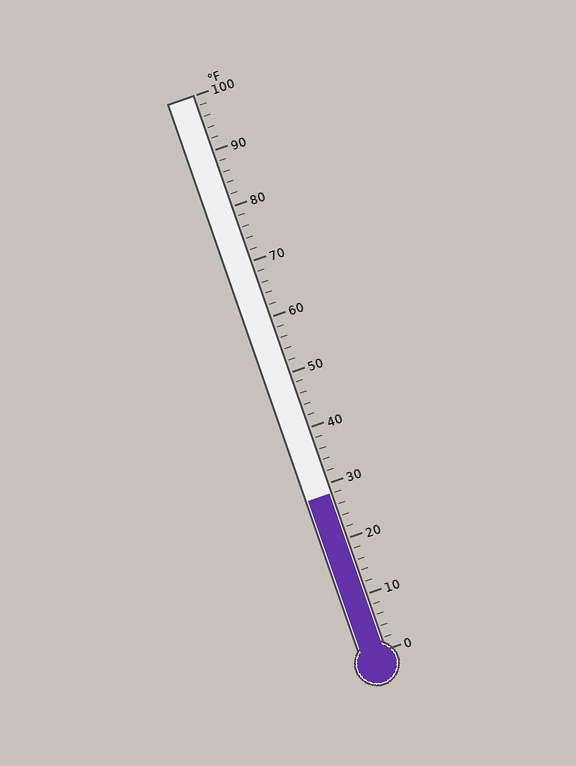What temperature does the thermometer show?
The thermometer shows approximately 28°F.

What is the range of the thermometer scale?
The thermometer scale ranges from 0°F to 100°F.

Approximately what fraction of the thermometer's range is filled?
The thermometer is filled to approximately 30% of its range.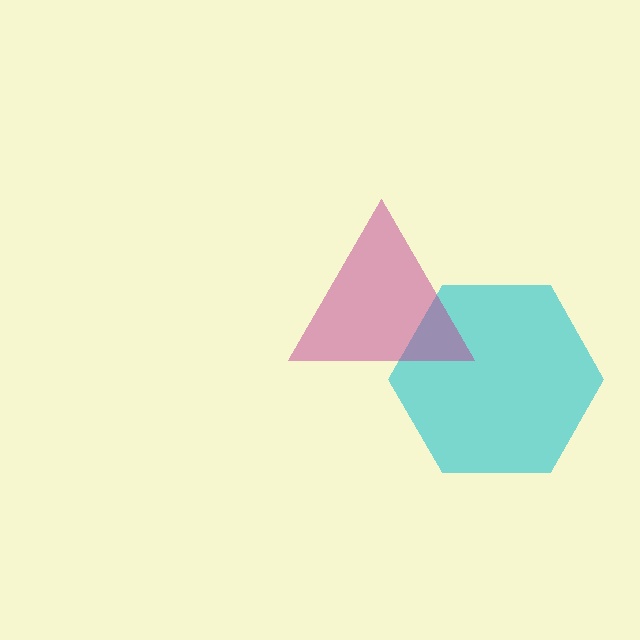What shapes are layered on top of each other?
The layered shapes are: a cyan hexagon, a magenta triangle.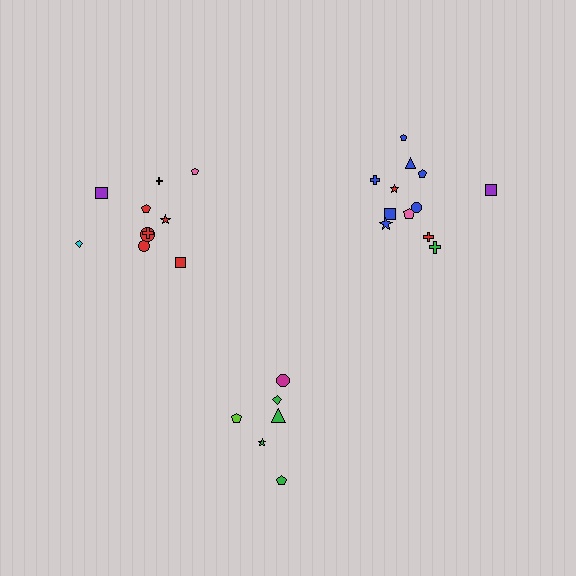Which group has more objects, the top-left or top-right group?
The top-right group.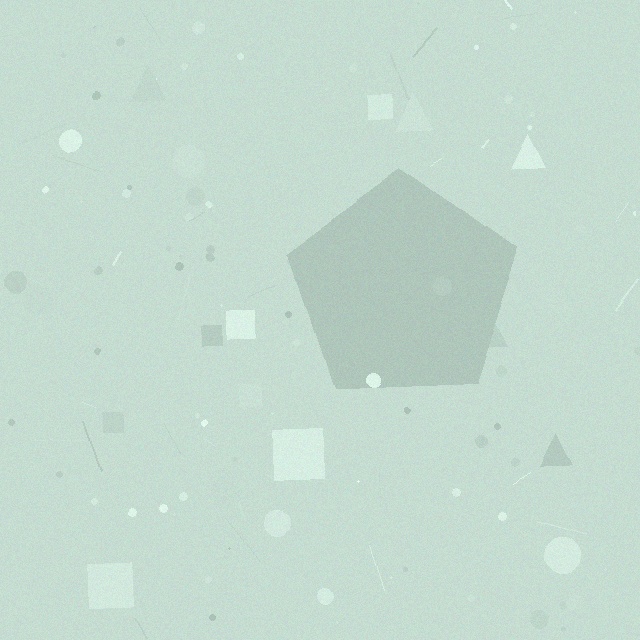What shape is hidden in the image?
A pentagon is hidden in the image.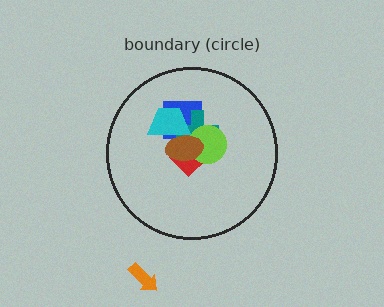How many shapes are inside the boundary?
6 inside, 1 outside.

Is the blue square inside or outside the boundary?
Inside.